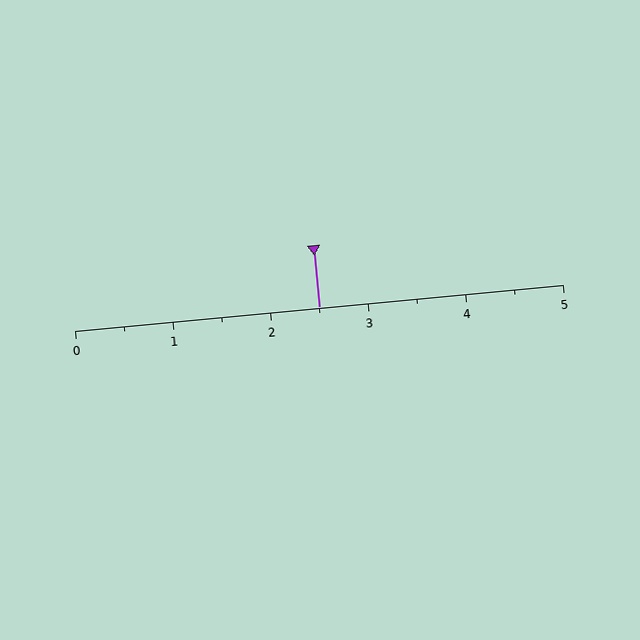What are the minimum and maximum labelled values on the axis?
The axis runs from 0 to 5.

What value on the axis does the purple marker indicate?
The marker indicates approximately 2.5.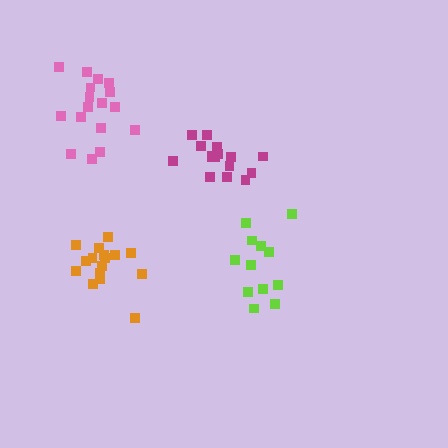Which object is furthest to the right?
The lime cluster is rightmost.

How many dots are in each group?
Group 1: 17 dots, Group 2: 12 dots, Group 3: 16 dots, Group 4: 16 dots (61 total).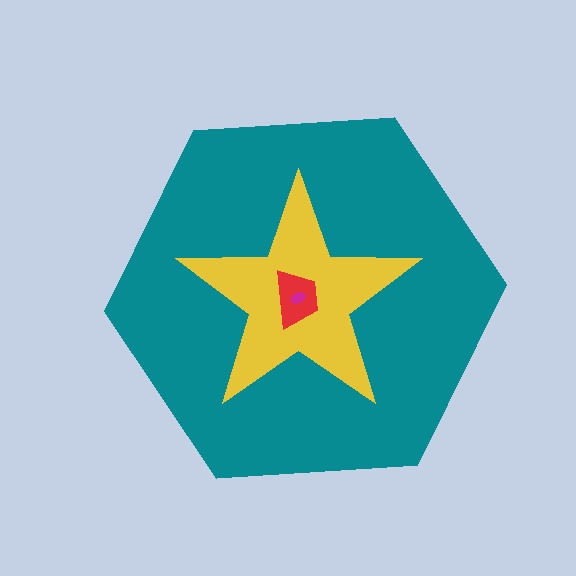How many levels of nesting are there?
4.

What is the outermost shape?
The teal hexagon.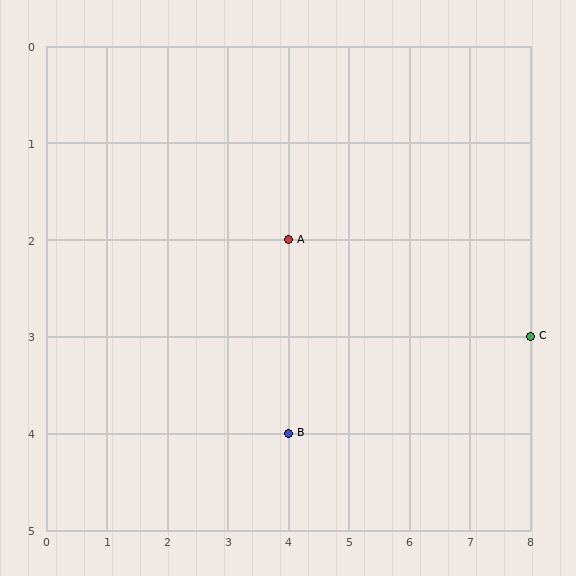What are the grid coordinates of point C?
Point C is at grid coordinates (8, 3).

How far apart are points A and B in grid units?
Points A and B are 2 rows apart.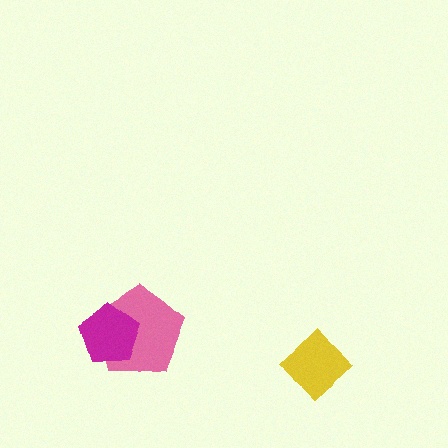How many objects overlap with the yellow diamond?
0 objects overlap with the yellow diamond.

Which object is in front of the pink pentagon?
The magenta pentagon is in front of the pink pentagon.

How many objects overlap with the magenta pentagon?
1 object overlaps with the magenta pentagon.